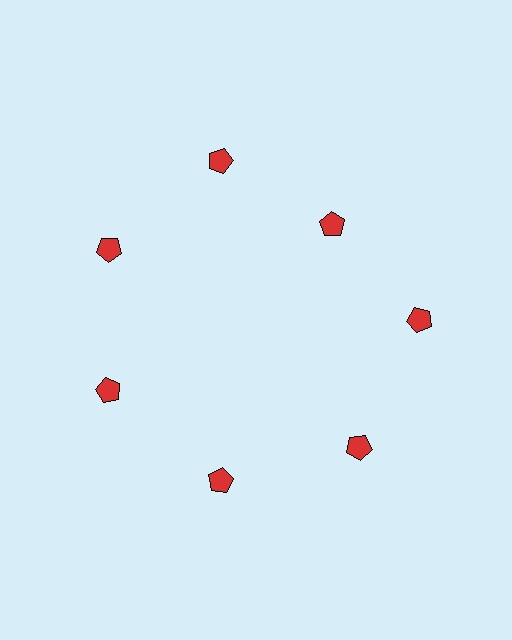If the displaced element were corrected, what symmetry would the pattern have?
It would have 7-fold rotational symmetry — the pattern would map onto itself every 51 degrees.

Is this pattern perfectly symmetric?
No. The 7 red pentagons are arranged in a ring, but one element near the 1 o'clock position is pulled inward toward the center, breaking the 7-fold rotational symmetry.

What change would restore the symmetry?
The symmetry would be restored by moving it outward, back onto the ring so that all 7 pentagons sit at equal angles and equal distance from the center.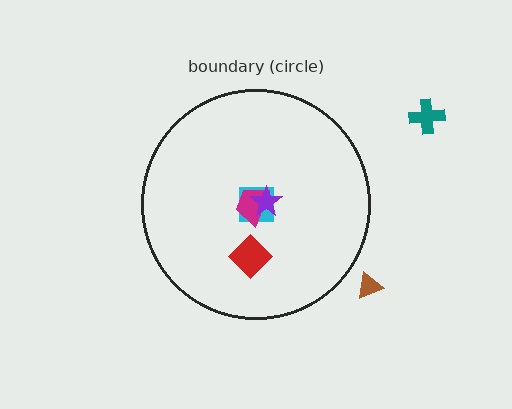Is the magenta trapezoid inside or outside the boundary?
Inside.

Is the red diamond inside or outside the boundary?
Inside.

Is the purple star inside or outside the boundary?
Inside.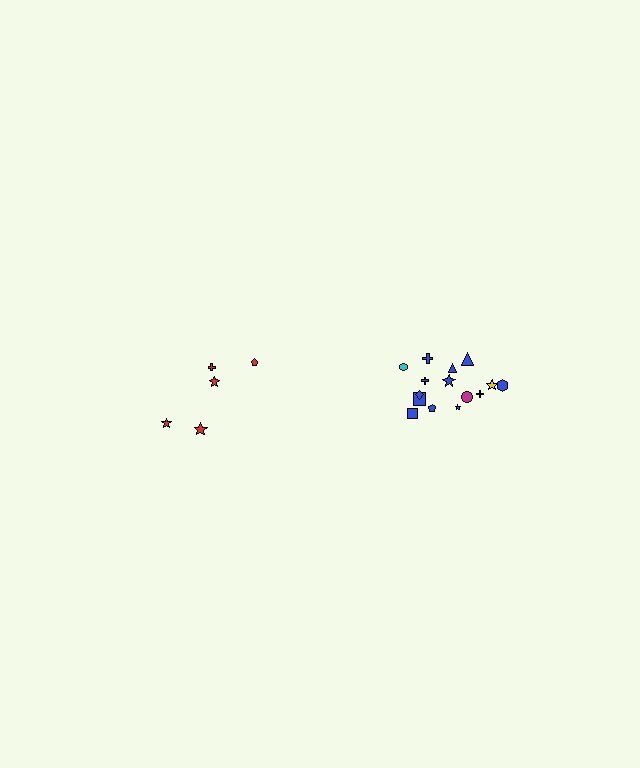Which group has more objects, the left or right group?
The right group.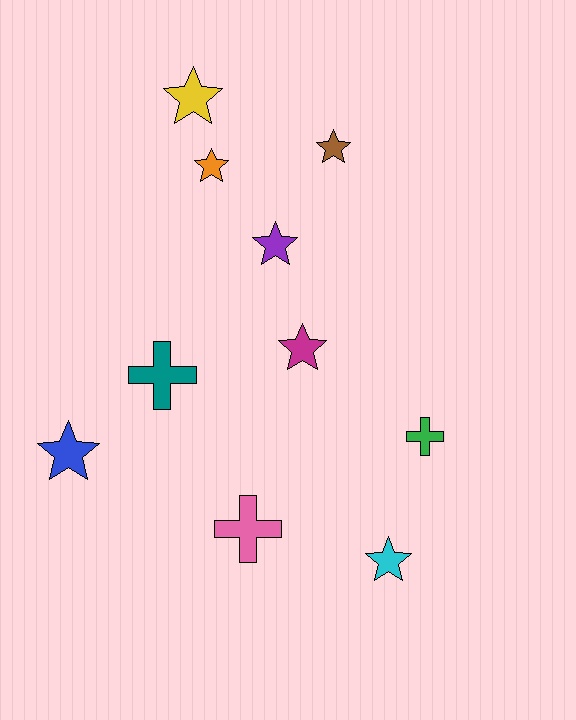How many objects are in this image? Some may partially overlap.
There are 10 objects.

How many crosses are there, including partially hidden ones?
There are 3 crosses.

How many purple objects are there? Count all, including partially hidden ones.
There is 1 purple object.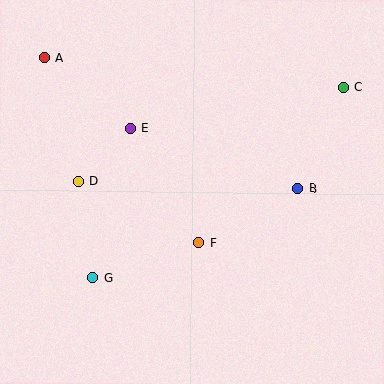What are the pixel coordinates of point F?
Point F is at (199, 243).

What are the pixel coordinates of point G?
Point G is at (93, 278).